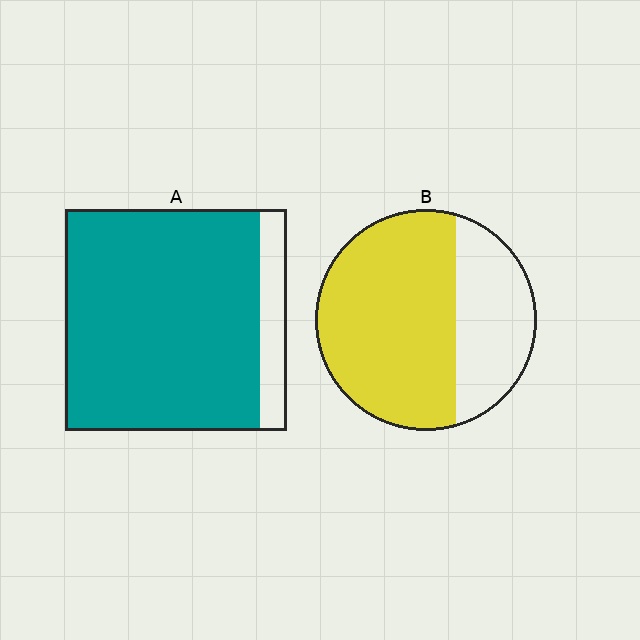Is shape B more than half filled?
Yes.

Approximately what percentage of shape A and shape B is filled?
A is approximately 90% and B is approximately 65%.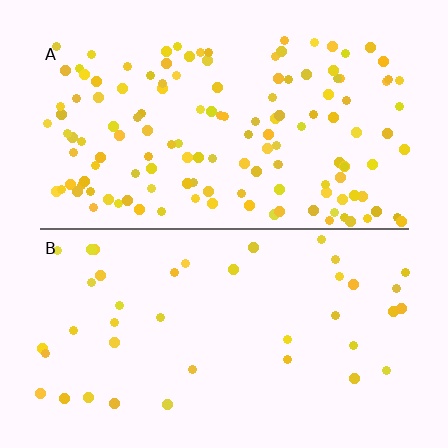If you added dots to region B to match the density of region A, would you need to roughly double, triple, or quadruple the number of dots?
Approximately triple.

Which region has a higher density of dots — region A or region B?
A (the top).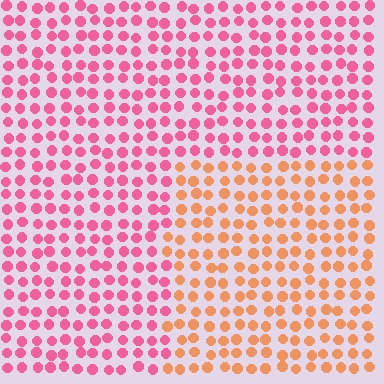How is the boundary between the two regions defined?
The boundary is defined purely by a slight shift in hue (about 47 degrees). Spacing, size, and orientation are identical on both sides.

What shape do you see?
I see a rectangle.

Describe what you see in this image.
The image is filled with small pink elements in a uniform arrangement. A rectangle-shaped region is visible where the elements are tinted to a slightly different hue, forming a subtle color boundary.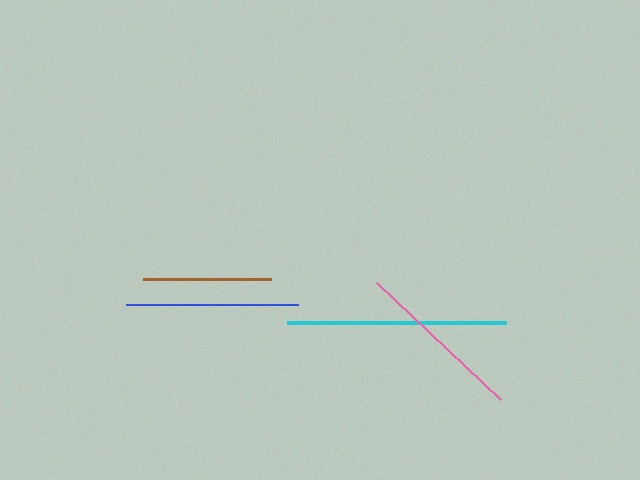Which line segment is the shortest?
The brown line is the shortest at approximately 128 pixels.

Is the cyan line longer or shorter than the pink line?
The cyan line is longer than the pink line.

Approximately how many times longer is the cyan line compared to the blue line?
The cyan line is approximately 1.3 times the length of the blue line.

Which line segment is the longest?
The cyan line is the longest at approximately 219 pixels.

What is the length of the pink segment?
The pink segment is approximately 171 pixels long.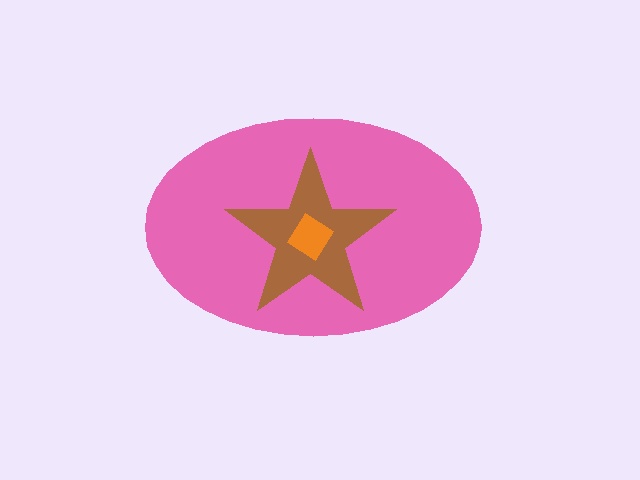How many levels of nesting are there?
3.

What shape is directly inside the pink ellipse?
The brown star.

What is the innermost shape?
The orange diamond.